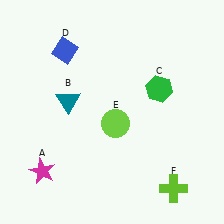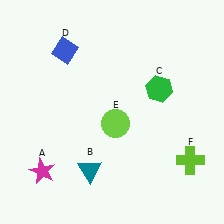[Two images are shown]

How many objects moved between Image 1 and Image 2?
2 objects moved between the two images.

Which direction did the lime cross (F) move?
The lime cross (F) moved up.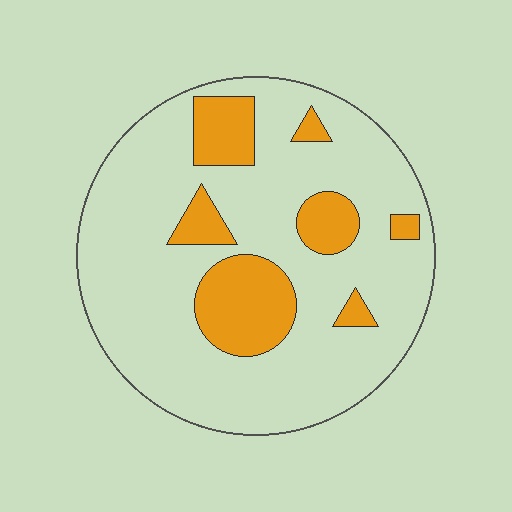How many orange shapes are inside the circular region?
7.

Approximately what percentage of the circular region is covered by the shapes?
Approximately 20%.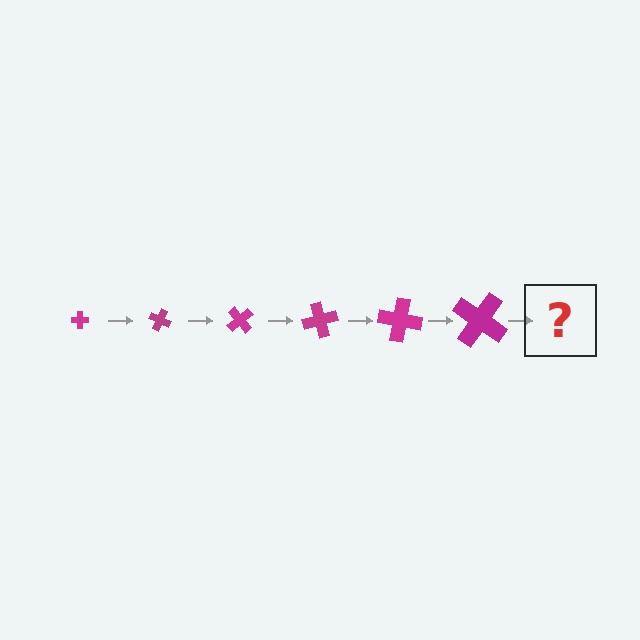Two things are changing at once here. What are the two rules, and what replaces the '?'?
The two rules are that the cross grows larger each step and it rotates 25 degrees each step. The '?' should be a cross, larger than the previous one and rotated 150 degrees from the start.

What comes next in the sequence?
The next element should be a cross, larger than the previous one and rotated 150 degrees from the start.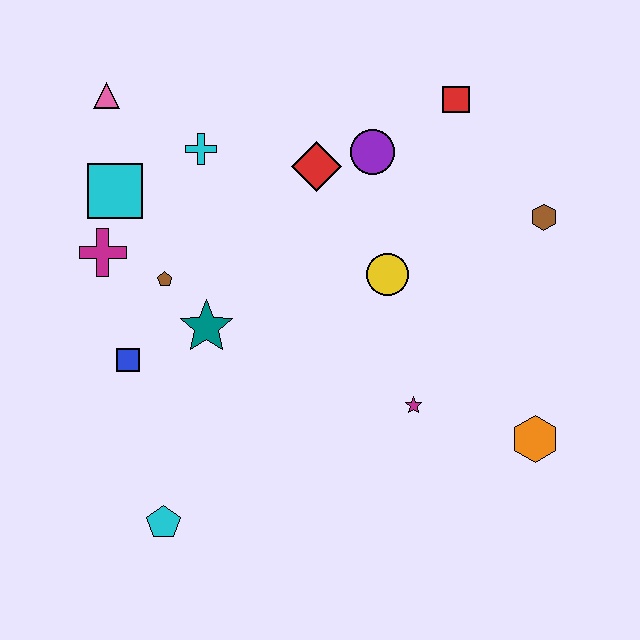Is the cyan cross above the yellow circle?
Yes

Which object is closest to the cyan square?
The magenta cross is closest to the cyan square.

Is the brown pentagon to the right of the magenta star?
No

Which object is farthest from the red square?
The cyan pentagon is farthest from the red square.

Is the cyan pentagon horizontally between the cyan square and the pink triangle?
No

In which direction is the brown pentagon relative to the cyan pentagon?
The brown pentagon is above the cyan pentagon.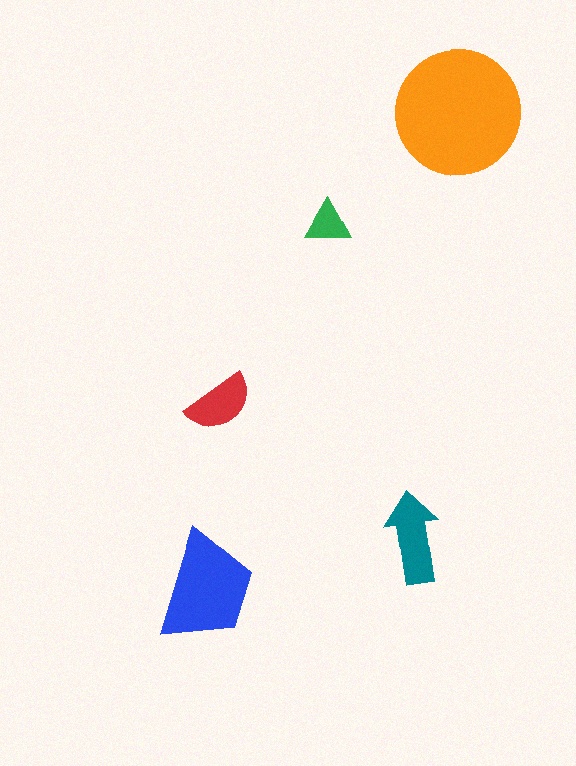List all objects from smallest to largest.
The green triangle, the red semicircle, the teal arrow, the blue trapezoid, the orange circle.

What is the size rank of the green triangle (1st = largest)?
5th.